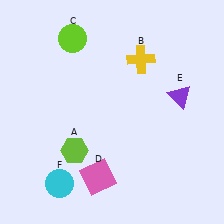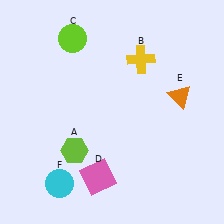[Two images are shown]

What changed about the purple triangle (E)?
In Image 1, E is purple. In Image 2, it changed to orange.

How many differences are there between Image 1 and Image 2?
There is 1 difference between the two images.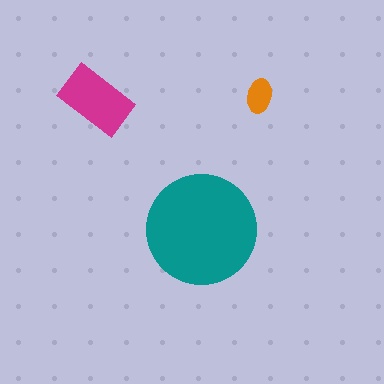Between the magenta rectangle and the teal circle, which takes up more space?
The teal circle.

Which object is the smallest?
The orange ellipse.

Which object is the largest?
The teal circle.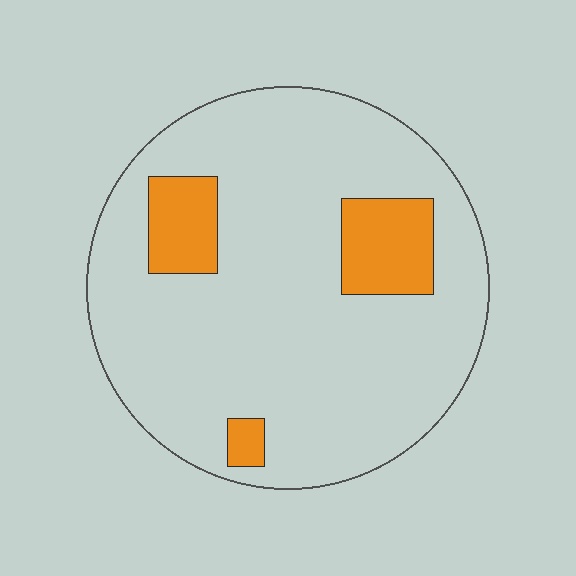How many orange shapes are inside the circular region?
3.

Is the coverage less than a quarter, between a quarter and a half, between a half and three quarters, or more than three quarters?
Less than a quarter.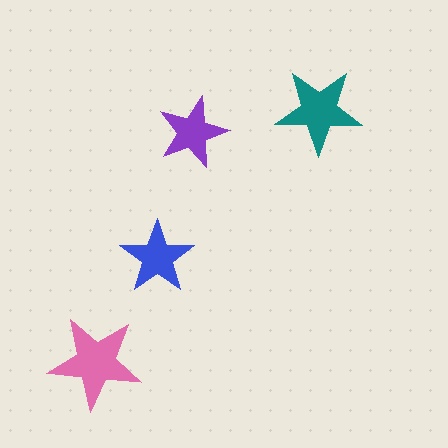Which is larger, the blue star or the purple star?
The blue one.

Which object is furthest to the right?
The teal star is rightmost.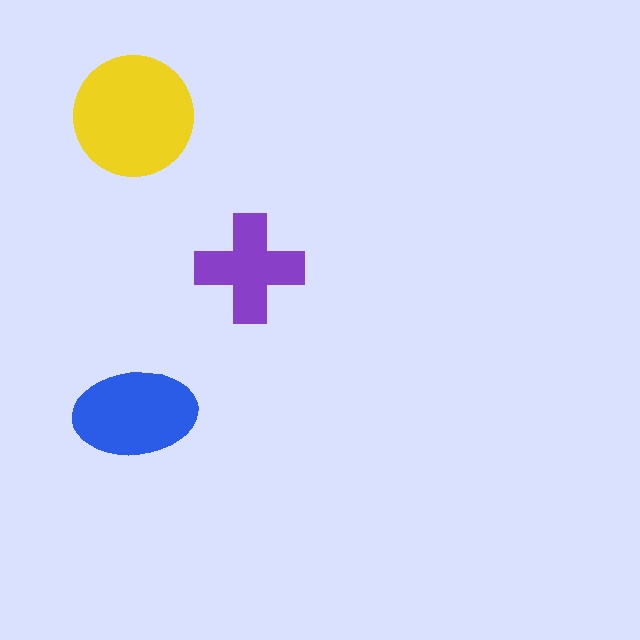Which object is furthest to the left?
The yellow circle is leftmost.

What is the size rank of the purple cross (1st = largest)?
3rd.